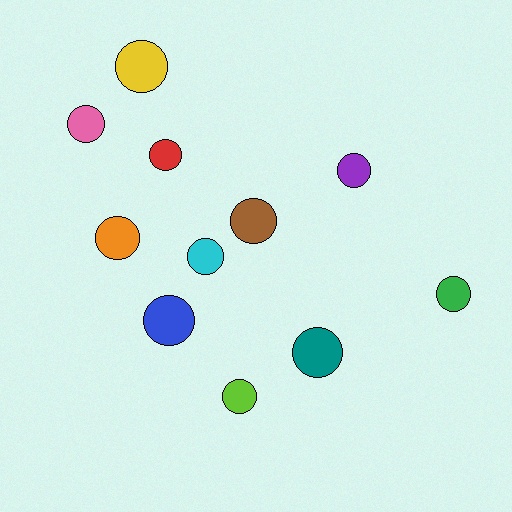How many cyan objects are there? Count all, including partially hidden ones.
There is 1 cyan object.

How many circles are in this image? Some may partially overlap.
There are 11 circles.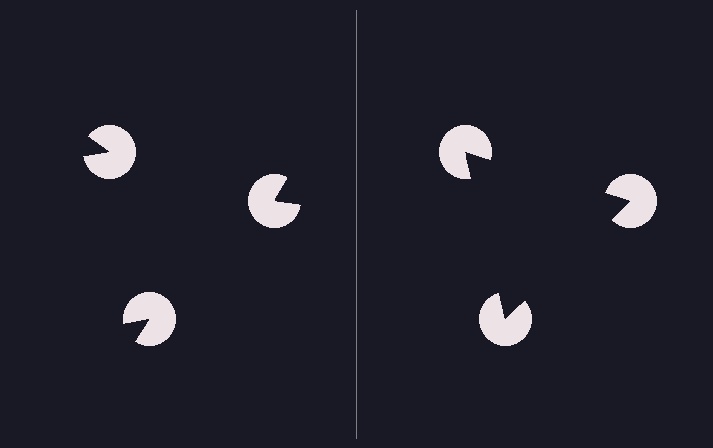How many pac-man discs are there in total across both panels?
6 — 3 on each side.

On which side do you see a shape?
An illusory triangle appears on the right side. On the left side the wedge cuts are rotated, so no coherent shape forms.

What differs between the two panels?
The pac-man discs are positioned identically on both sides; only the wedge orientations differ. On the right they align to a triangle; on the left they are misaligned.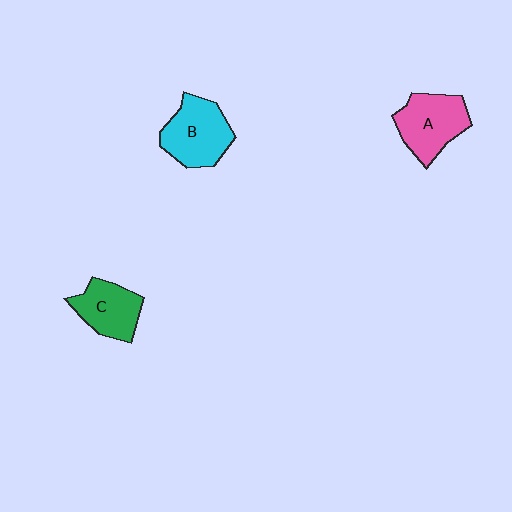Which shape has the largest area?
Shape B (cyan).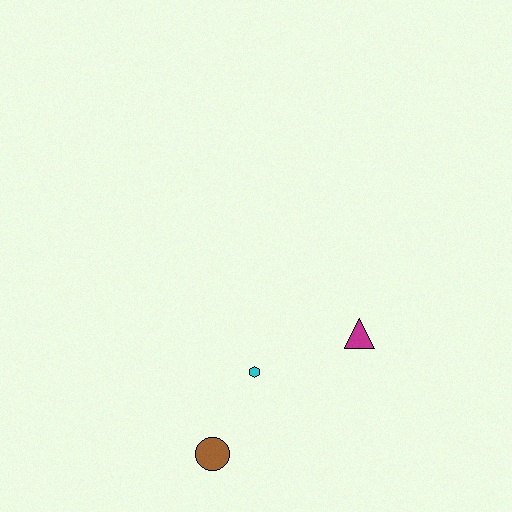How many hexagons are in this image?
There is 1 hexagon.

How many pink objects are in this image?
There are no pink objects.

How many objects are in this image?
There are 3 objects.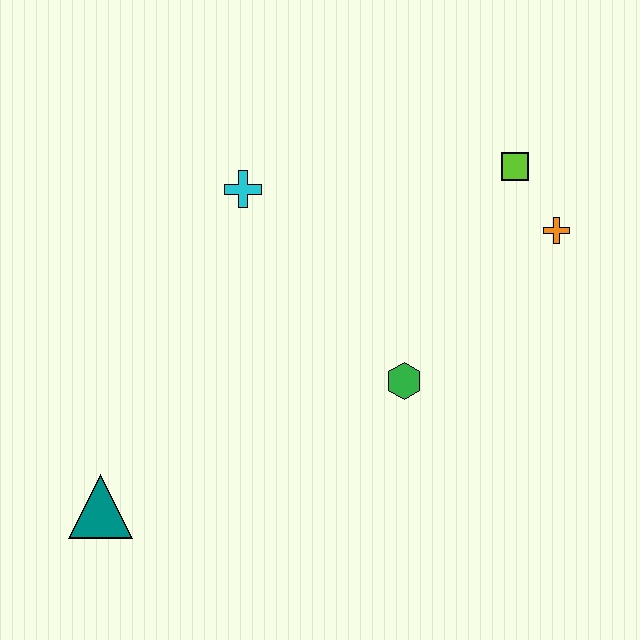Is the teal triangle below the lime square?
Yes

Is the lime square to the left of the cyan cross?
No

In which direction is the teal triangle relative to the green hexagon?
The teal triangle is to the left of the green hexagon.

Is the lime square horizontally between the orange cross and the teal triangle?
Yes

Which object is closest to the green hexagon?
The orange cross is closest to the green hexagon.